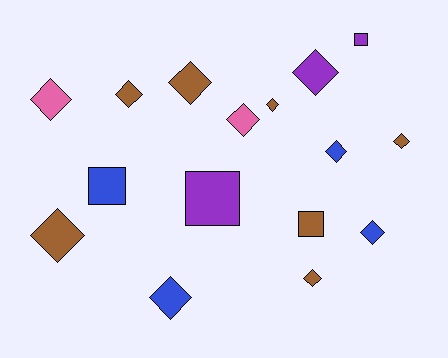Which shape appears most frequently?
Diamond, with 12 objects.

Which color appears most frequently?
Brown, with 7 objects.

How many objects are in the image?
There are 16 objects.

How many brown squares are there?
There is 1 brown square.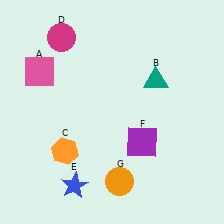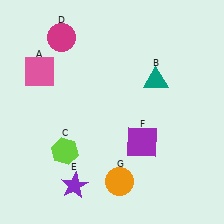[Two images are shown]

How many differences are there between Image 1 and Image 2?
There are 2 differences between the two images.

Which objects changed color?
C changed from orange to lime. E changed from blue to purple.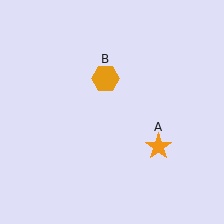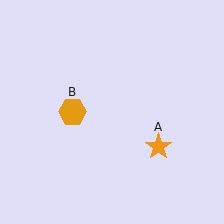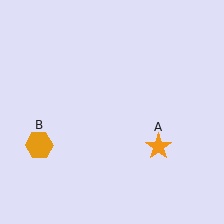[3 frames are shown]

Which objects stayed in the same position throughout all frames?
Orange star (object A) remained stationary.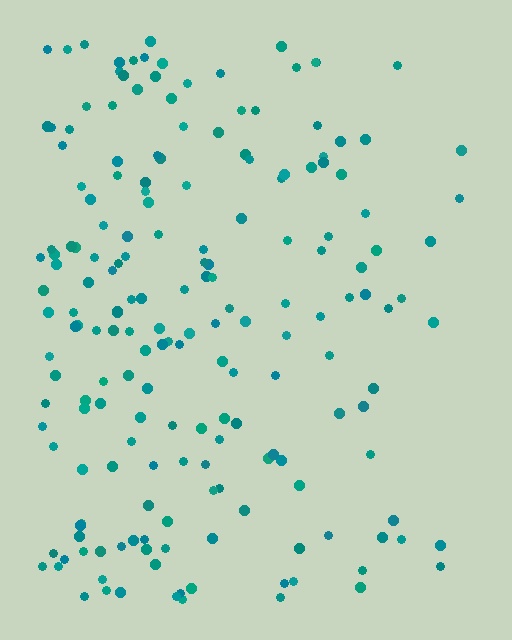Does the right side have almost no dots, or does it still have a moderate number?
Still a moderate number, just noticeably fewer than the left.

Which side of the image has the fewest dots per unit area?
The right.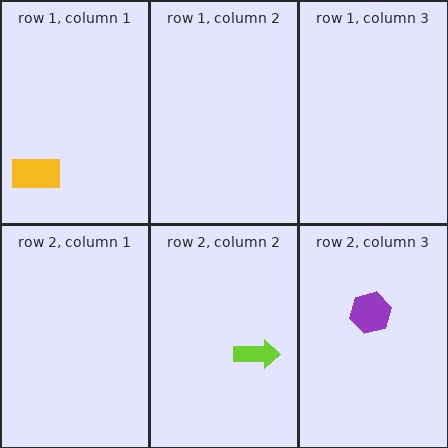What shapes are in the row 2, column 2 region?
The lime arrow.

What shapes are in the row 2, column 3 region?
The purple hexagon.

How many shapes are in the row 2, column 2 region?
1.